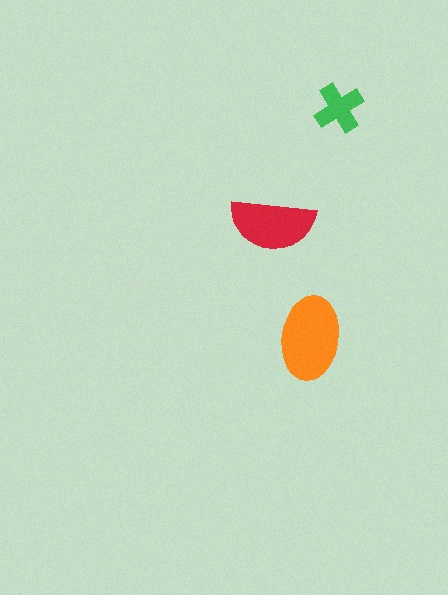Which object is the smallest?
The green cross.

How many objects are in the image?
There are 3 objects in the image.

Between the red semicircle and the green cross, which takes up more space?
The red semicircle.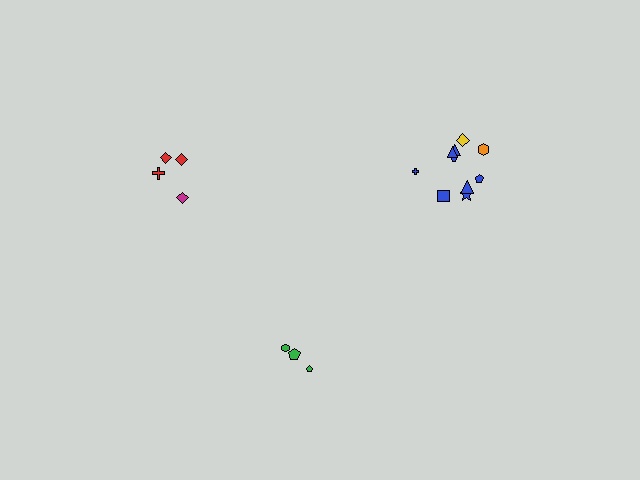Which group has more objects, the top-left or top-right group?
The top-right group.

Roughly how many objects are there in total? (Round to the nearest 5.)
Roughly 15 objects in total.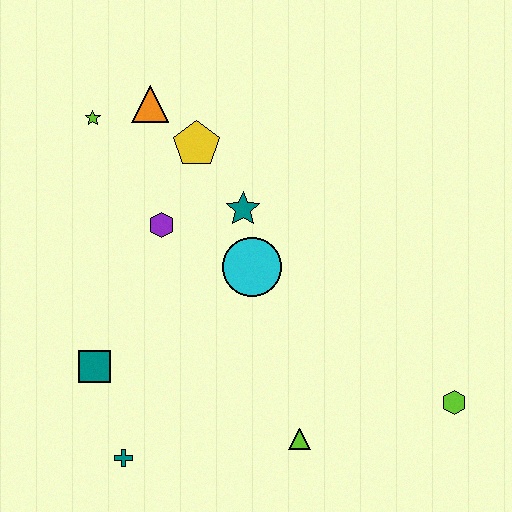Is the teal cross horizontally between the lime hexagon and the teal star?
No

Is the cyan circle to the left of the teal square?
No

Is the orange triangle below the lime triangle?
No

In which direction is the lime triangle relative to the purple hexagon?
The lime triangle is below the purple hexagon.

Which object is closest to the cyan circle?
The teal star is closest to the cyan circle.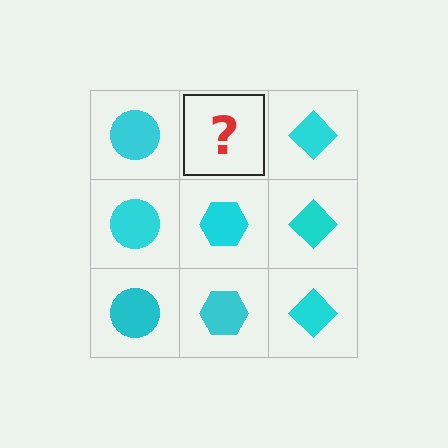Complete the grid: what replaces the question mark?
The question mark should be replaced with a cyan hexagon.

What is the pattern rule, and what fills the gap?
The rule is that each column has a consistent shape. The gap should be filled with a cyan hexagon.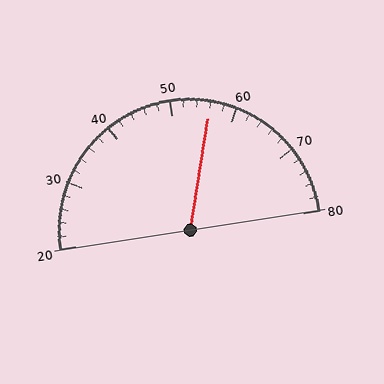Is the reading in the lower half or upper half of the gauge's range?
The reading is in the upper half of the range (20 to 80).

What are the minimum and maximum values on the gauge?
The gauge ranges from 20 to 80.